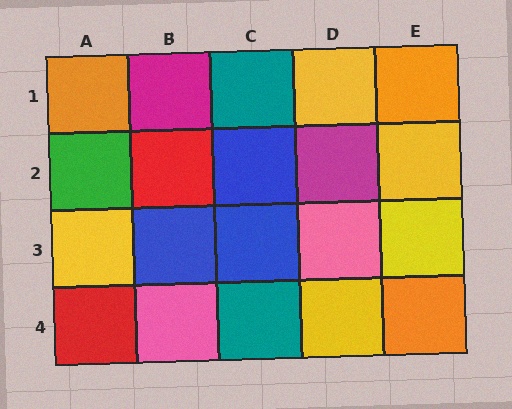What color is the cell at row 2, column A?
Green.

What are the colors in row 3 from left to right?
Yellow, blue, blue, pink, yellow.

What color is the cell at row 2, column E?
Yellow.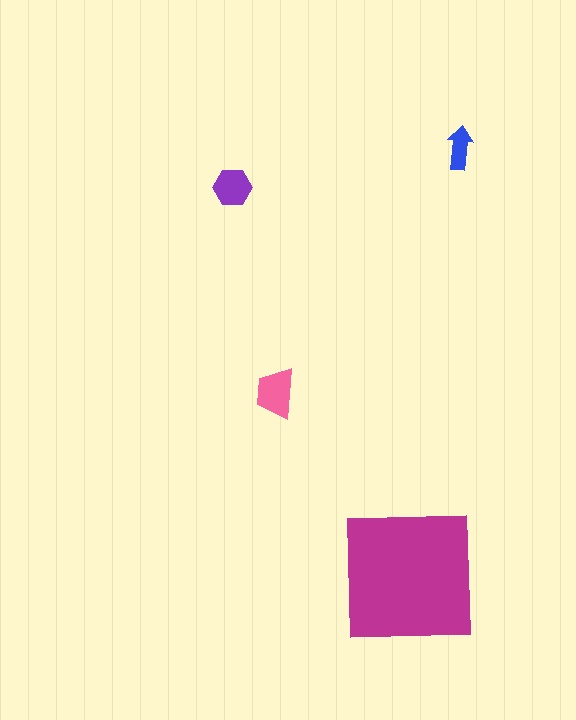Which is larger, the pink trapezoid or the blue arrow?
The pink trapezoid.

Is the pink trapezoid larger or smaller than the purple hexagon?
Larger.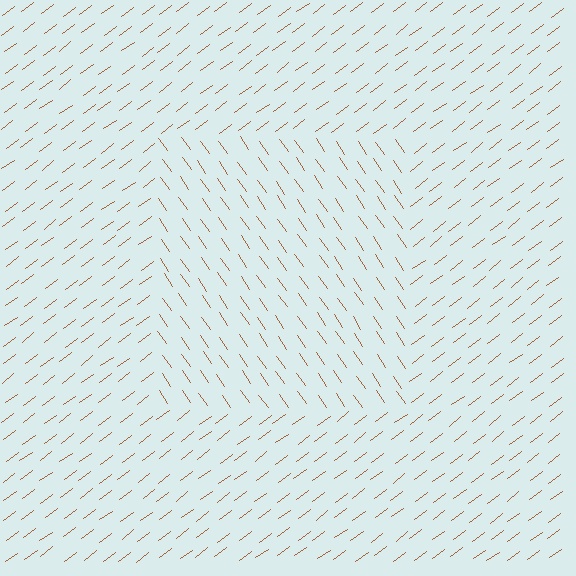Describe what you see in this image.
The image is filled with small brown line segments. A rectangle region in the image has lines oriented differently from the surrounding lines, creating a visible texture boundary.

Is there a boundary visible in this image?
Yes, there is a texture boundary formed by a change in line orientation.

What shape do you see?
I see a rectangle.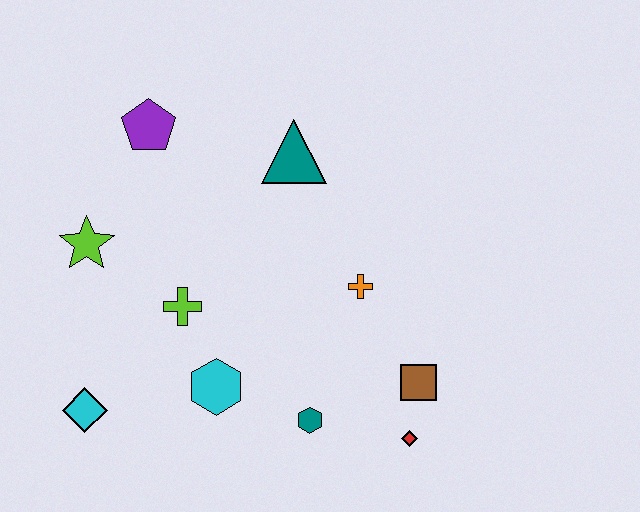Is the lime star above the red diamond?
Yes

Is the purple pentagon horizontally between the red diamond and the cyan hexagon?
No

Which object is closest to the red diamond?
The brown square is closest to the red diamond.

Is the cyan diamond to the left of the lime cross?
Yes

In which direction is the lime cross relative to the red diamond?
The lime cross is to the left of the red diamond.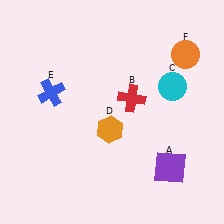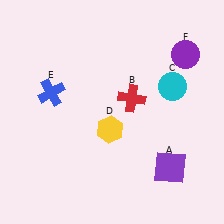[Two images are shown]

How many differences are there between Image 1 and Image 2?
There are 2 differences between the two images.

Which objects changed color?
D changed from orange to yellow. F changed from orange to purple.